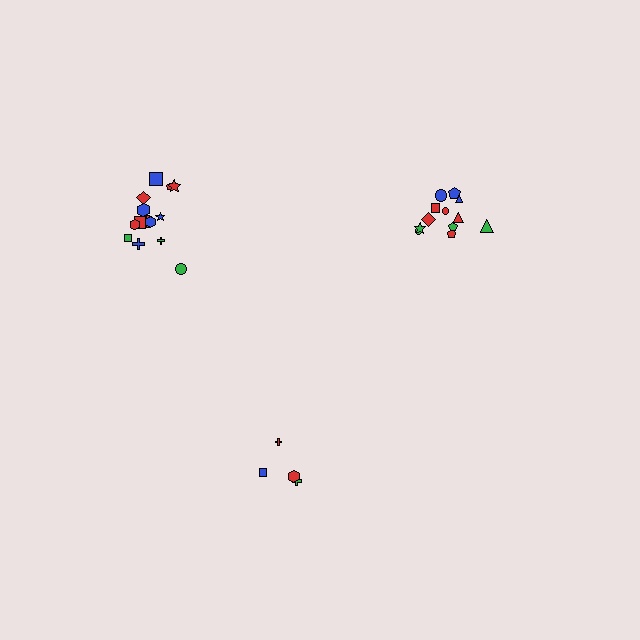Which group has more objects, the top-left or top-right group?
The top-left group.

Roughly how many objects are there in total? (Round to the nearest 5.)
Roughly 30 objects in total.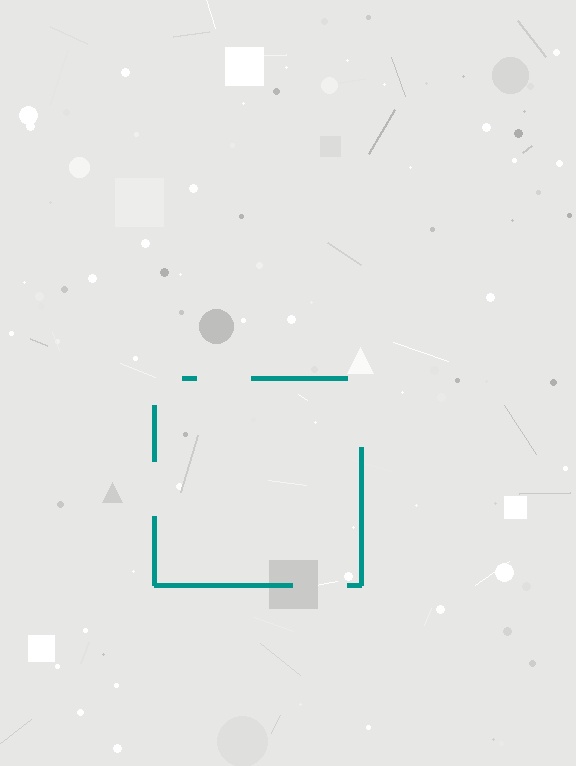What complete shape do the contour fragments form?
The contour fragments form a square.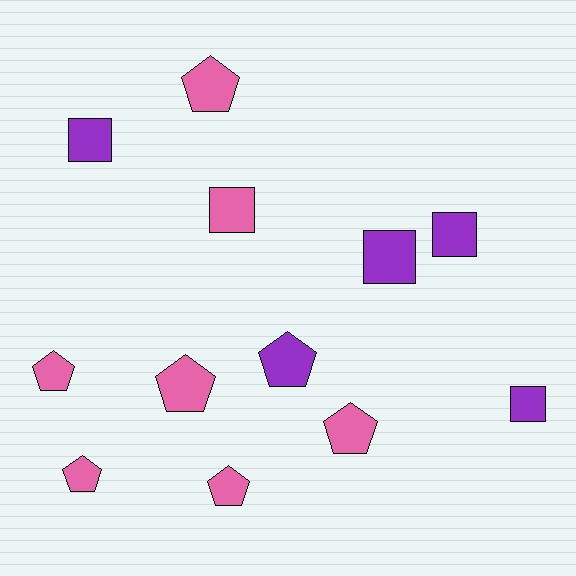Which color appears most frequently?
Pink, with 7 objects.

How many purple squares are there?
There are 4 purple squares.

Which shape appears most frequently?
Pentagon, with 7 objects.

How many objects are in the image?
There are 12 objects.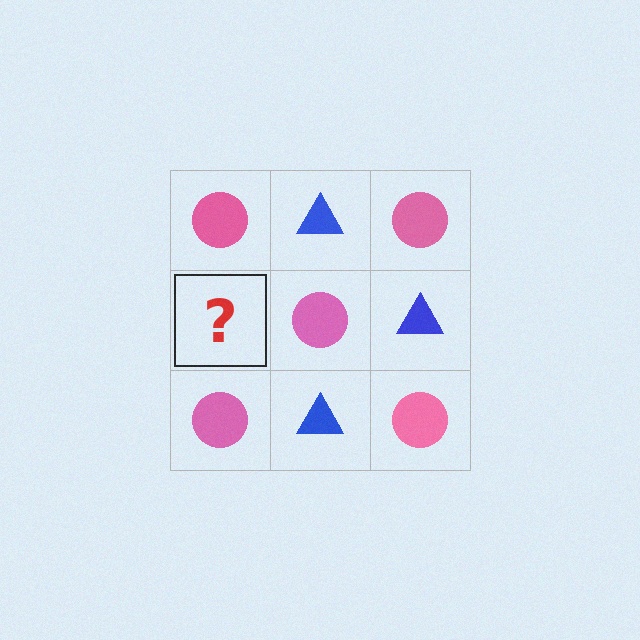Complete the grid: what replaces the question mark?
The question mark should be replaced with a blue triangle.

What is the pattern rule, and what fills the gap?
The rule is that it alternates pink circle and blue triangle in a checkerboard pattern. The gap should be filled with a blue triangle.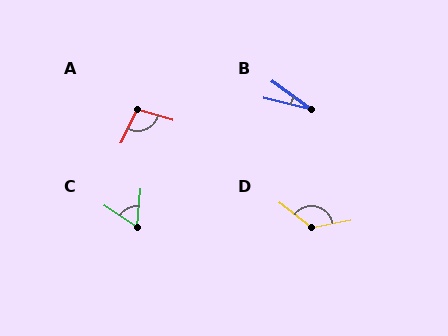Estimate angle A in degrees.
Approximately 100 degrees.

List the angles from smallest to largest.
B (23°), C (62°), A (100°), D (131°).